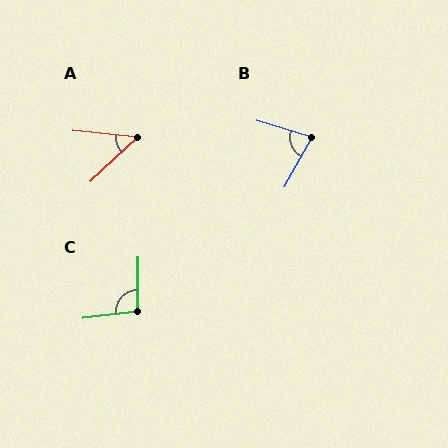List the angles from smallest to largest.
A (48°), B (78°), C (98°).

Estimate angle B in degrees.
Approximately 78 degrees.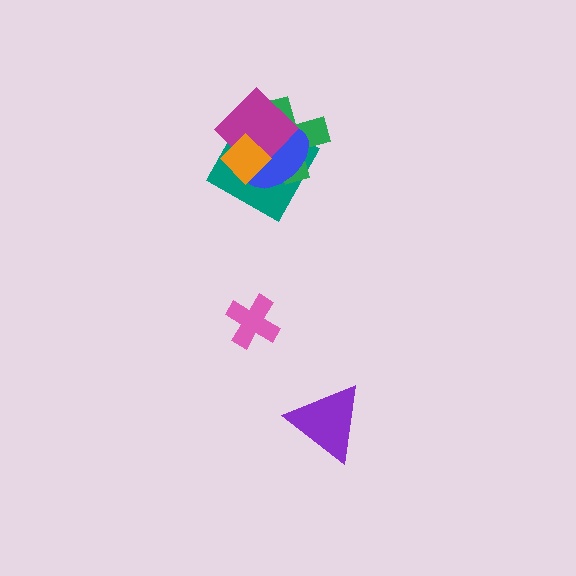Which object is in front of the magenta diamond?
The orange diamond is in front of the magenta diamond.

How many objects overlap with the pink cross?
0 objects overlap with the pink cross.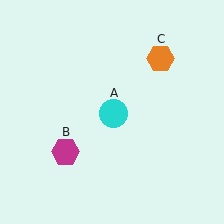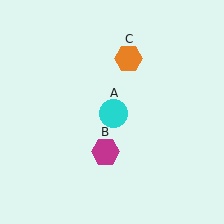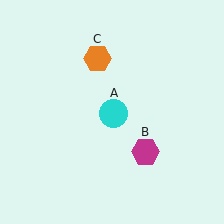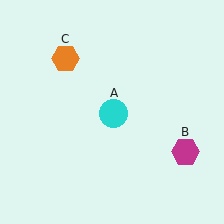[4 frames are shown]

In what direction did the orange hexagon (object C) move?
The orange hexagon (object C) moved left.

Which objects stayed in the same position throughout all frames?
Cyan circle (object A) remained stationary.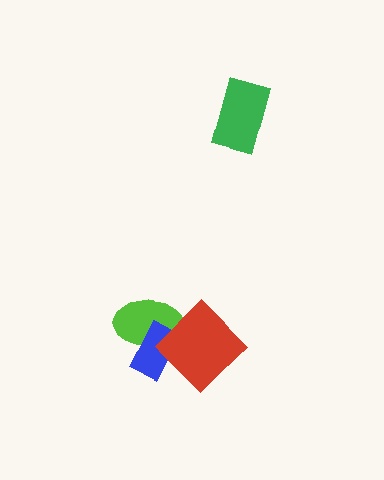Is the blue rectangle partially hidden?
Yes, it is partially covered by another shape.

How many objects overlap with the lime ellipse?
2 objects overlap with the lime ellipse.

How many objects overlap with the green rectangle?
0 objects overlap with the green rectangle.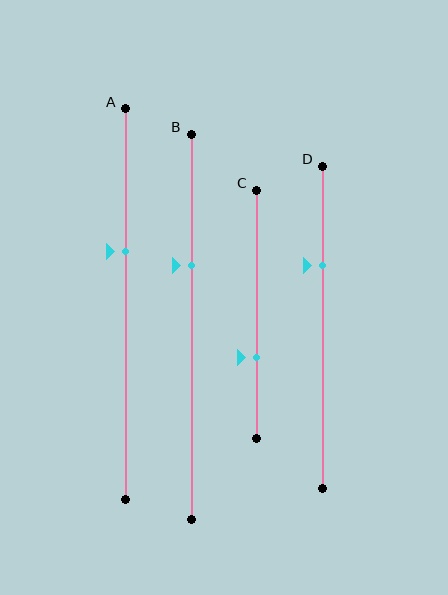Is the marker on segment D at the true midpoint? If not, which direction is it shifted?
No, the marker on segment D is shifted upward by about 19% of the segment length.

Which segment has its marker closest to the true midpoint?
Segment A has its marker closest to the true midpoint.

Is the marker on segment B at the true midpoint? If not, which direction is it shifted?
No, the marker on segment B is shifted upward by about 16% of the segment length.